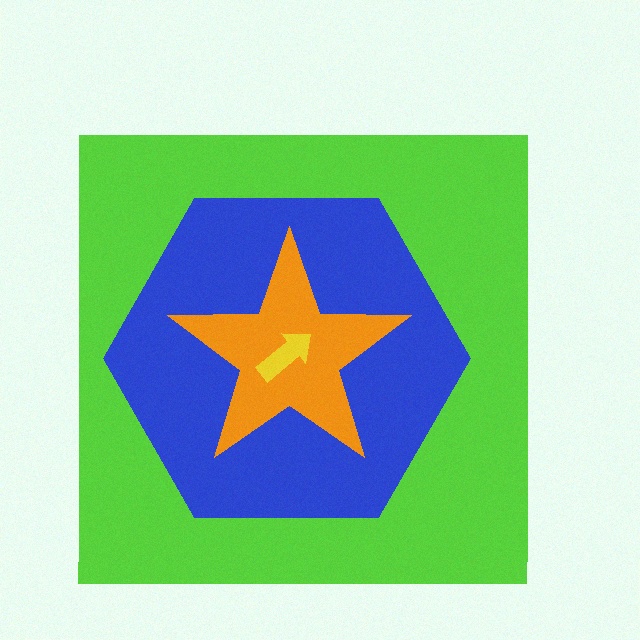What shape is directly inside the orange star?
The yellow arrow.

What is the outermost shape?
The lime square.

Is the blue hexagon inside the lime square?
Yes.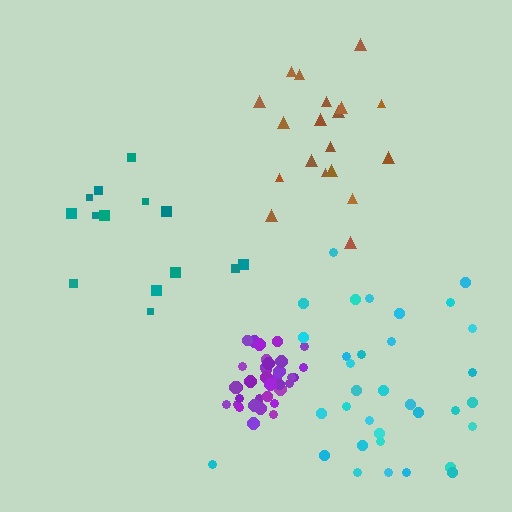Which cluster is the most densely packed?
Purple.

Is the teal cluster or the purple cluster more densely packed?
Purple.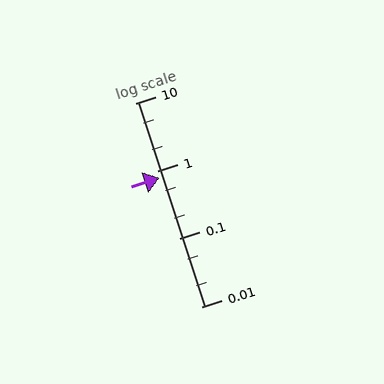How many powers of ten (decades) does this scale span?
The scale spans 3 decades, from 0.01 to 10.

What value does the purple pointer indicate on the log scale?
The pointer indicates approximately 0.8.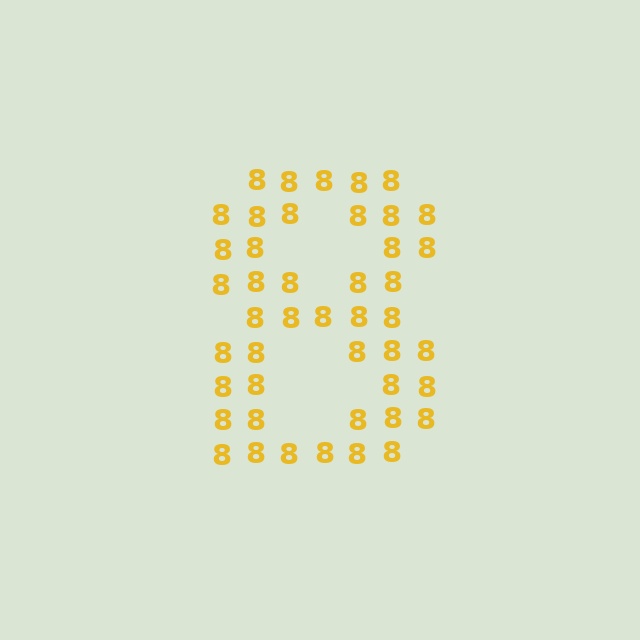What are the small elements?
The small elements are digit 8's.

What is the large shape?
The large shape is the digit 8.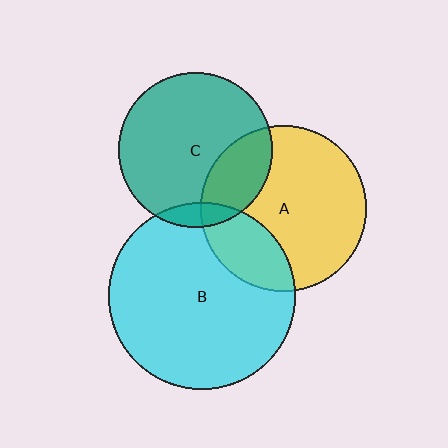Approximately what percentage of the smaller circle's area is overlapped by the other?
Approximately 10%.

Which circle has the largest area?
Circle B (cyan).